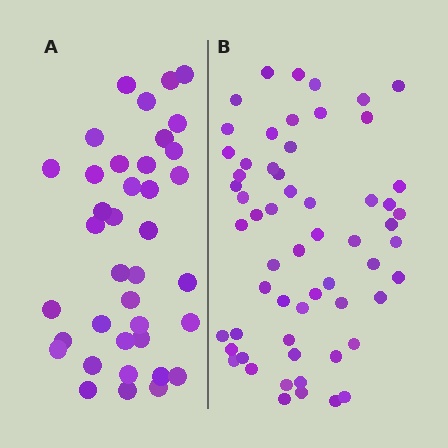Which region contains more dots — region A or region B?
Region B (the right region) has more dots.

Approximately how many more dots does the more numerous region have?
Region B has approximately 20 more dots than region A.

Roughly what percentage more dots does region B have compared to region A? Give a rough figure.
About 55% more.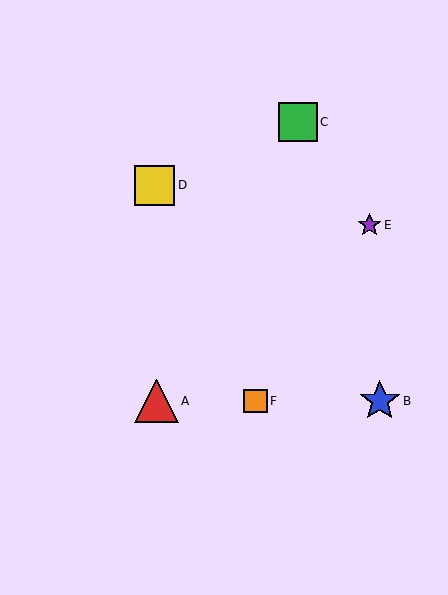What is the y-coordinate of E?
Object E is at y≈225.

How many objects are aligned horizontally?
3 objects (A, B, F) are aligned horizontally.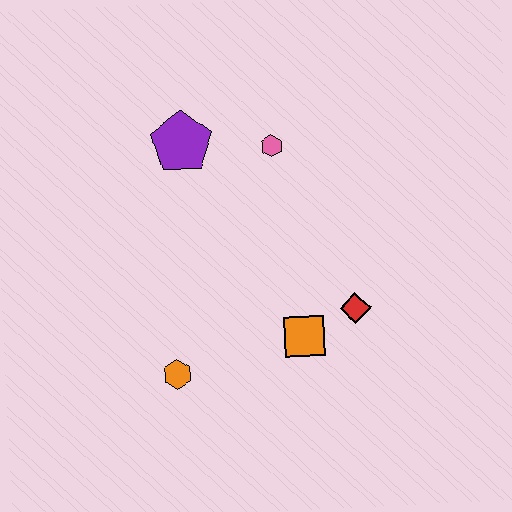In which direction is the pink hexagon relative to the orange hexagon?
The pink hexagon is above the orange hexagon.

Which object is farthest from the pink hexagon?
The orange hexagon is farthest from the pink hexagon.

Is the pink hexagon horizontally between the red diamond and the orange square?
No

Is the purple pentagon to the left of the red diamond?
Yes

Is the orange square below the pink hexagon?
Yes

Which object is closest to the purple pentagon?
The pink hexagon is closest to the purple pentagon.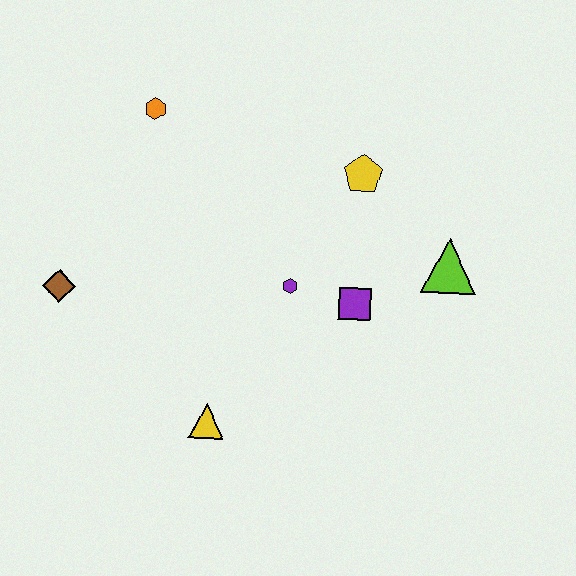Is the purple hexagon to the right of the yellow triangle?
Yes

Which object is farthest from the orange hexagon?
The lime triangle is farthest from the orange hexagon.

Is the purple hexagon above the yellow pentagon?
No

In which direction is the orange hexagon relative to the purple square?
The orange hexagon is to the left of the purple square.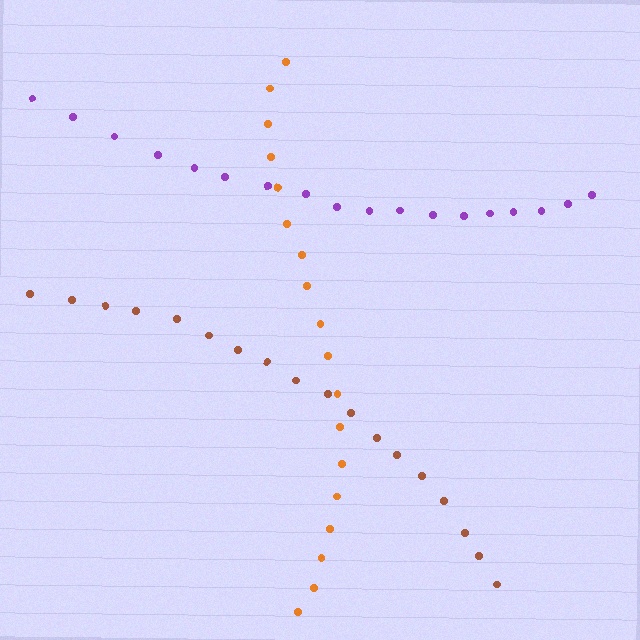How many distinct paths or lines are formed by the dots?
There are 3 distinct paths.